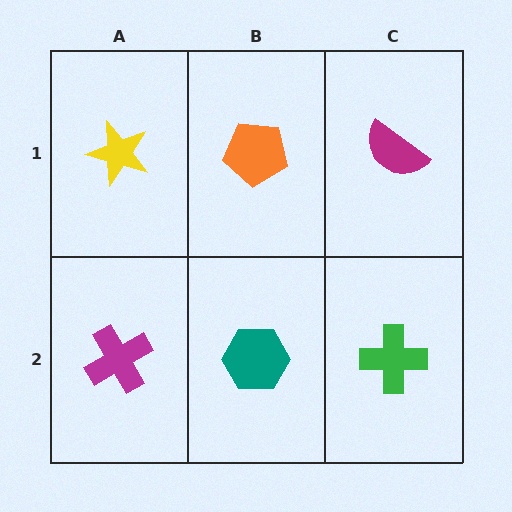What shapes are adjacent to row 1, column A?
A magenta cross (row 2, column A), an orange pentagon (row 1, column B).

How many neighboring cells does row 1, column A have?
2.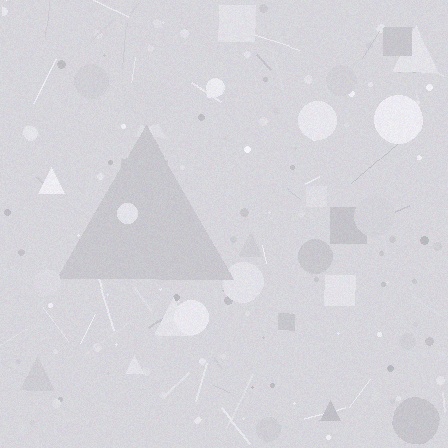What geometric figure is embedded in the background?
A triangle is embedded in the background.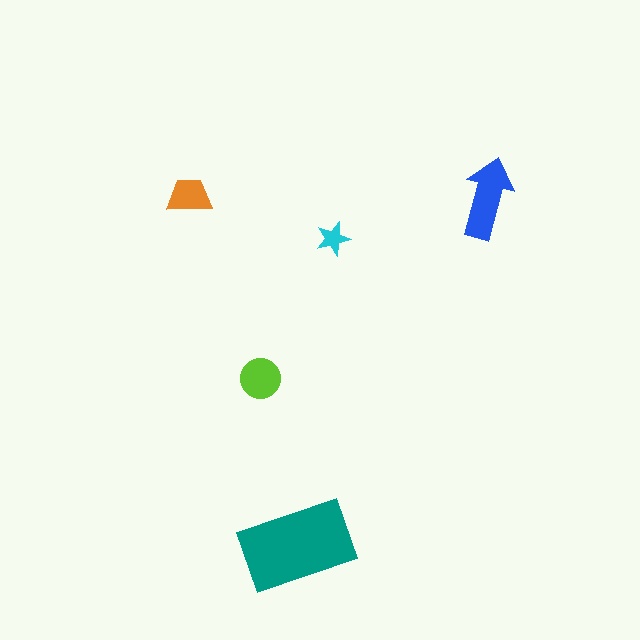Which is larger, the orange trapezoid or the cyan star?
The orange trapezoid.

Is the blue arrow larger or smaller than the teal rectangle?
Smaller.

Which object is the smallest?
The cyan star.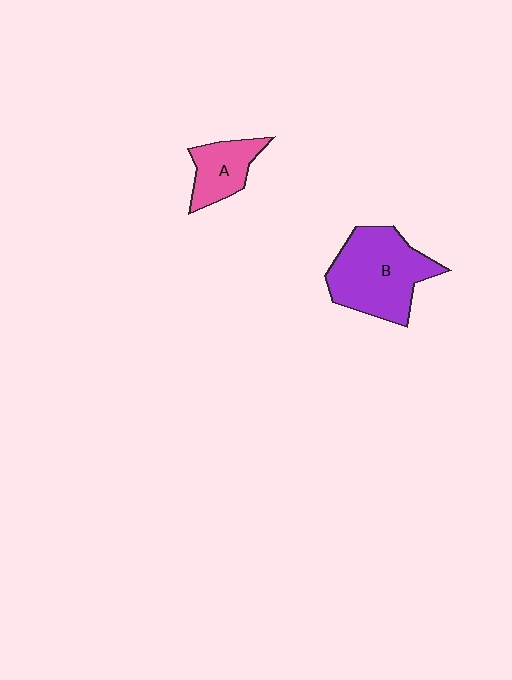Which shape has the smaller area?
Shape A (pink).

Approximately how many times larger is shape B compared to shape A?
Approximately 2.0 times.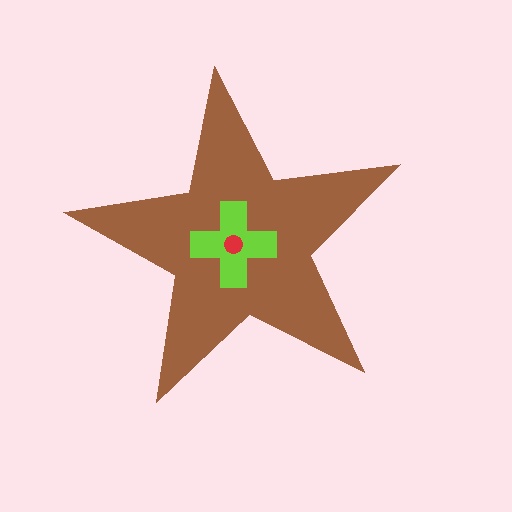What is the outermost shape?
The brown star.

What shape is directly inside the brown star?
The lime cross.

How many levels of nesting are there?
3.